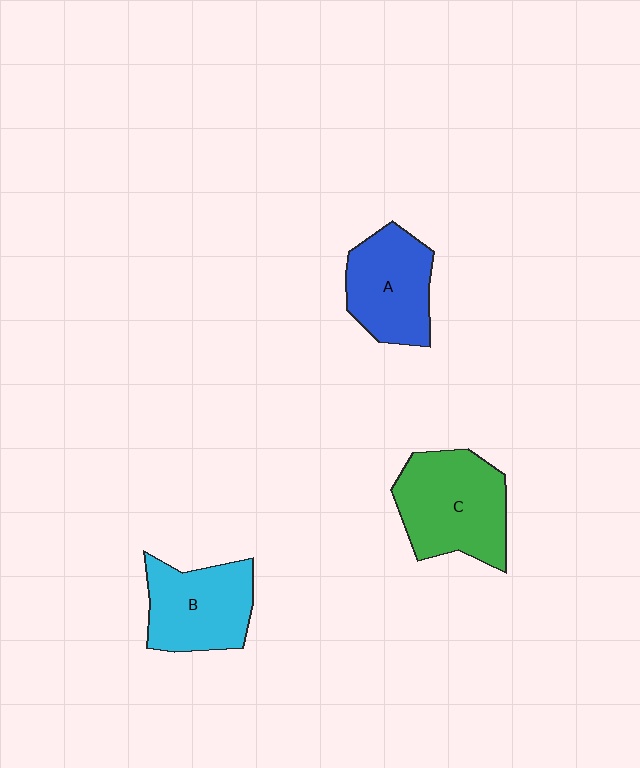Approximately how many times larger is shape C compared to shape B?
Approximately 1.2 times.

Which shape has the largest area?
Shape C (green).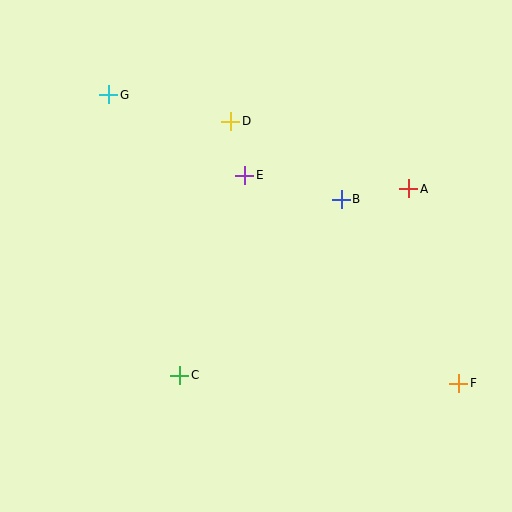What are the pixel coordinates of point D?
Point D is at (231, 121).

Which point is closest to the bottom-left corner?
Point C is closest to the bottom-left corner.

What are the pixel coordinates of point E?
Point E is at (245, 175).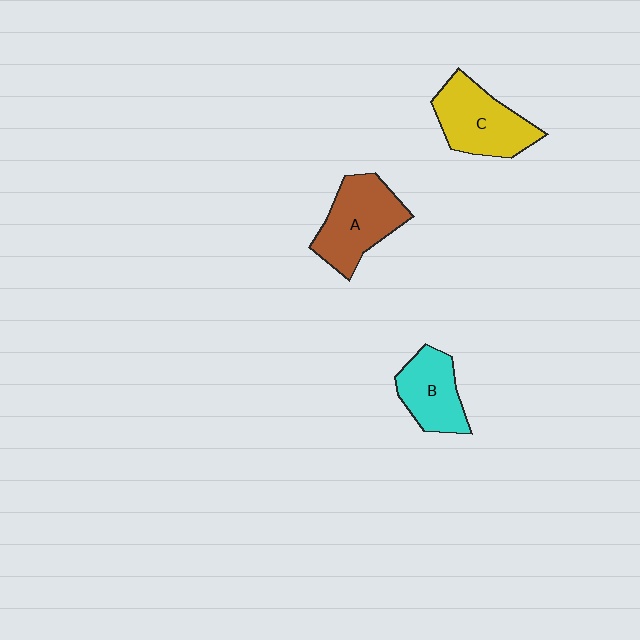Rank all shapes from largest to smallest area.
From largest to smallest: A (brown), C (yellow), B (cyan).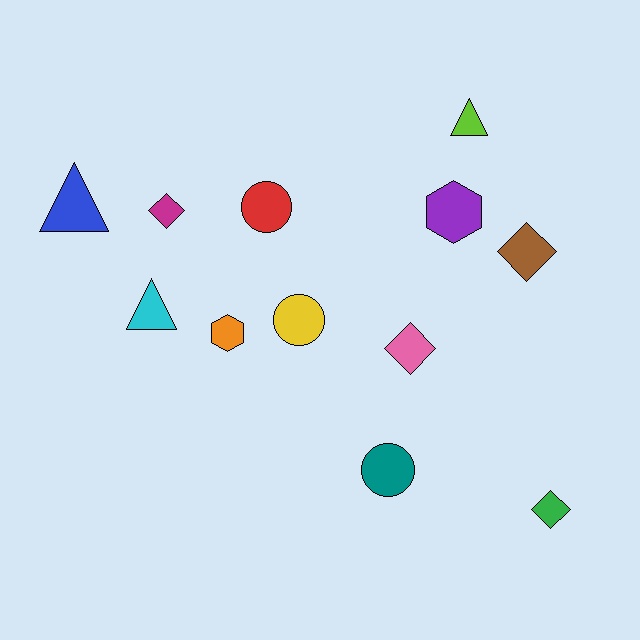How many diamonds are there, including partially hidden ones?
There are 4 diamonds.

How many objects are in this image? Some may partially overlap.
There are 12 objects.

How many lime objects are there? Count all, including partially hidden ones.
There is 1 lime object.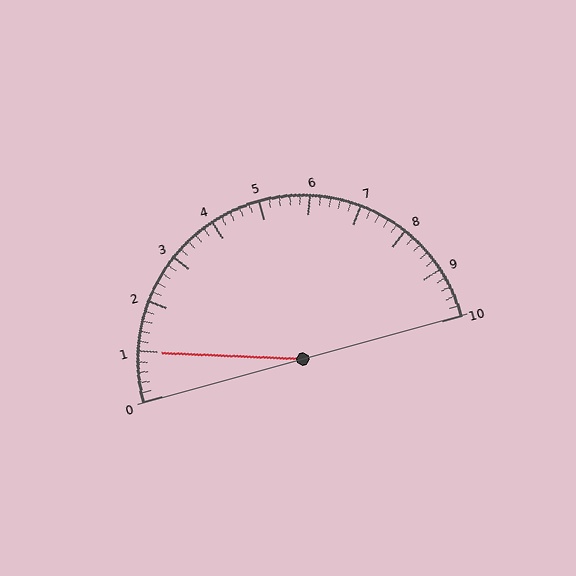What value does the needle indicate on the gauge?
The needle indicates approximately 1.0.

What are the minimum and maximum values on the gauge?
The gauge ranges from 0 to 10.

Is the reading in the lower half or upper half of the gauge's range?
The reading is in the lower half of the range (0 to 10).